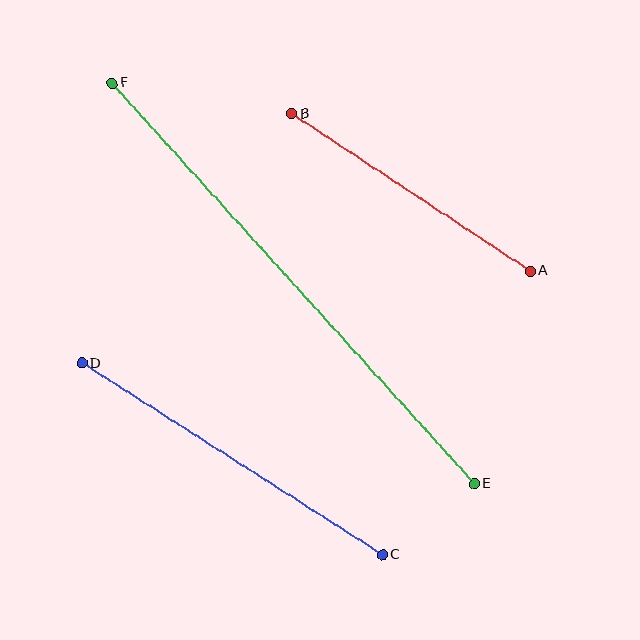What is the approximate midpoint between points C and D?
The midpoint is at approximately (232, 459) pixels.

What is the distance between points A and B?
The distance is approximately 286 pixels.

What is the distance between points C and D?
The distance is approximately 357 pixels.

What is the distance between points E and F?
The distance is approximately 540 pixels.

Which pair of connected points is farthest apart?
Points E and F are farthest apart.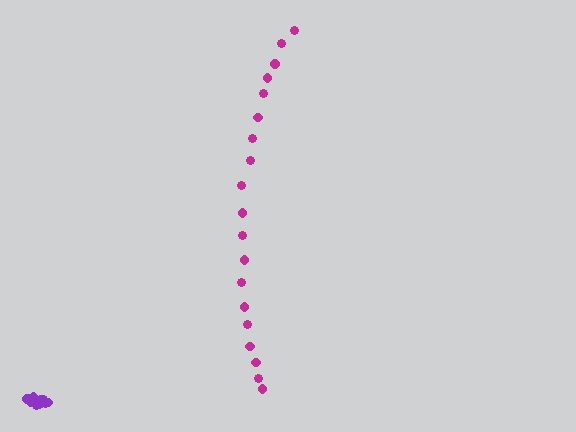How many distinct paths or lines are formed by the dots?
There are 2 distinct paths.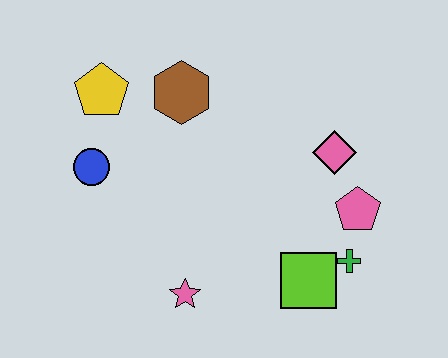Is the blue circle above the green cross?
Yes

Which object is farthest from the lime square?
The yellow pentagon is farthest from the lime square.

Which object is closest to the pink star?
The lime square is closest to the pink star.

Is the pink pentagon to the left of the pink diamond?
No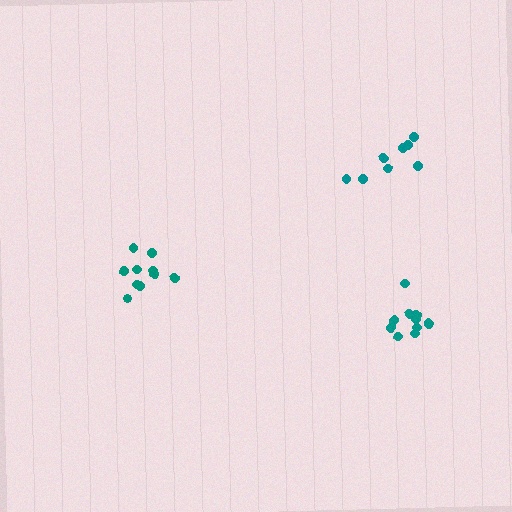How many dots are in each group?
Group 1: 10 dots, Group 2: 11 dots, Group 3: 8 dots (29 total).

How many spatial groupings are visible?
There are 3 spatial groupings.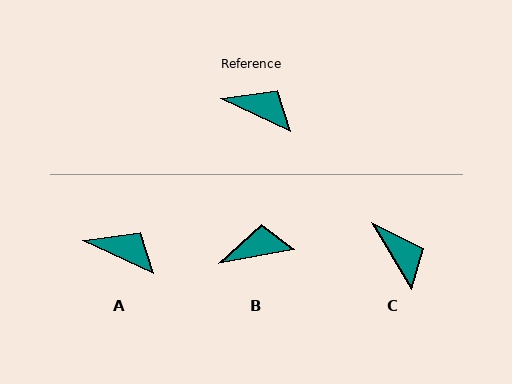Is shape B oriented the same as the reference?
No, it is off by about 35 degrees.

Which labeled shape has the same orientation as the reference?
A.